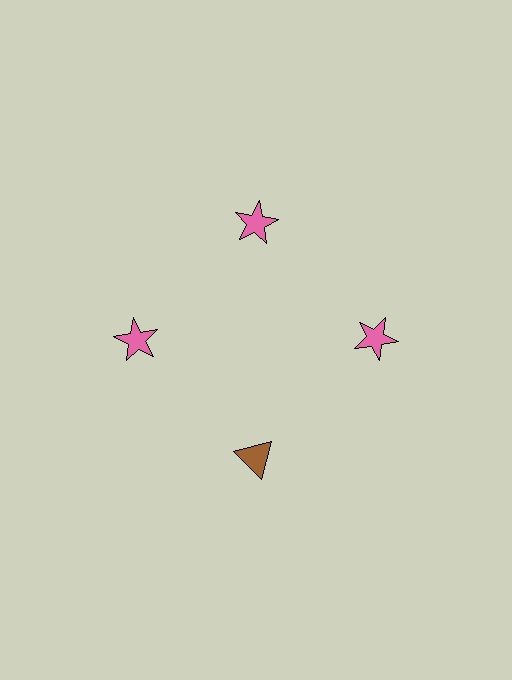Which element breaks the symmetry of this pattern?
The brown triangle at roughly the 6 o'clock position breaks the symmetry. All other shapes are pink stars.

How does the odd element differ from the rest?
It differs in both color (brown instead of pink) and shape (triangle instead of star).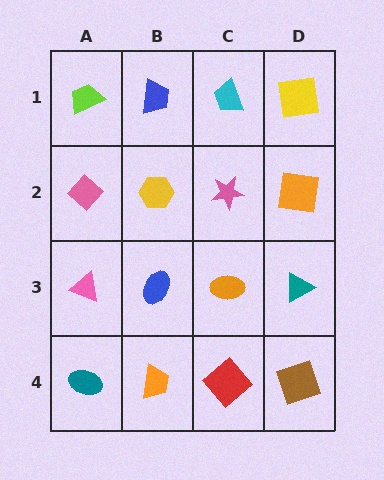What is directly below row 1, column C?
A pink star.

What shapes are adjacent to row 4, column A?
A pink triangle (row 3, column A), an orange trapezoid (row 4, column B).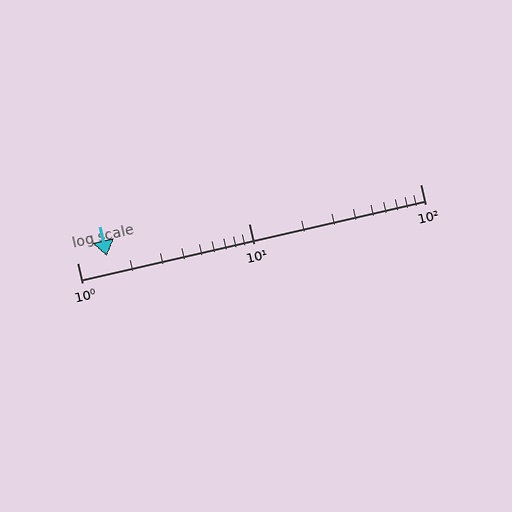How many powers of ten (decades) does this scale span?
The scale spans 2 decades, from 1 to 100.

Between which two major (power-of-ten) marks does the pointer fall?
The pointer is between 1 and 10.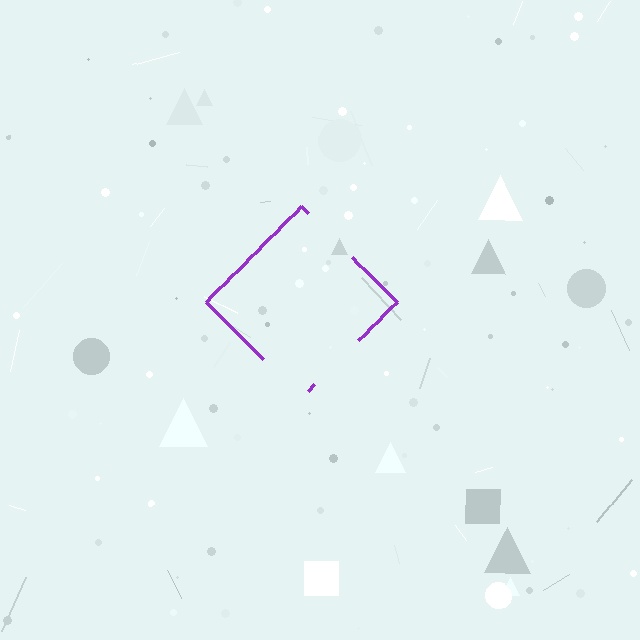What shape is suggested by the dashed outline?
The dashed outline suggests a diamond.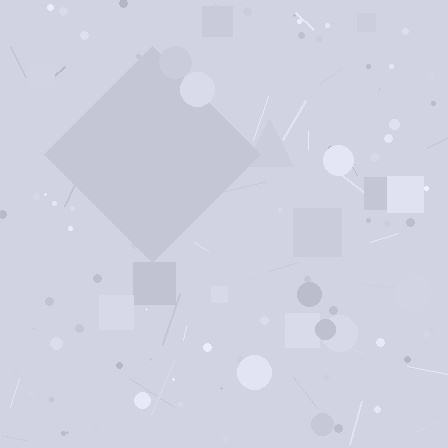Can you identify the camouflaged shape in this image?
The camouflaged shape is a diamond.